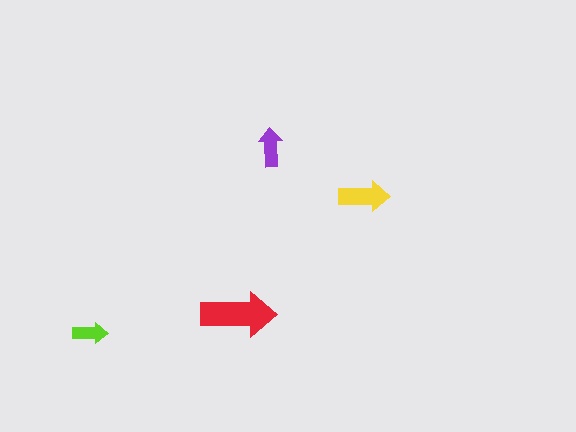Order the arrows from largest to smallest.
the red one, the yellow one, the purple one, the lime one.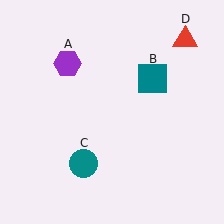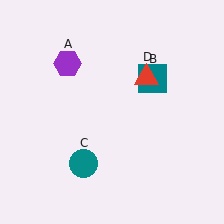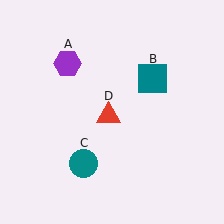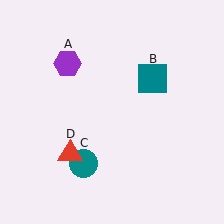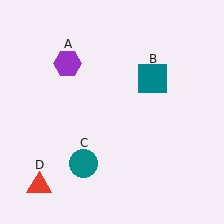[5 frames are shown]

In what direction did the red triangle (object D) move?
The red triangle (object D) moved down and to the left.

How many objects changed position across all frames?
1 object changed position: red triangle (object D).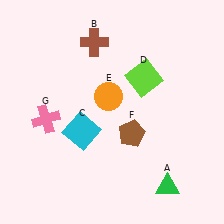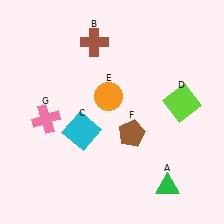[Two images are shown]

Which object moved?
The lime square (D) moved right.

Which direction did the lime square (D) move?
The lime square (D) moved right.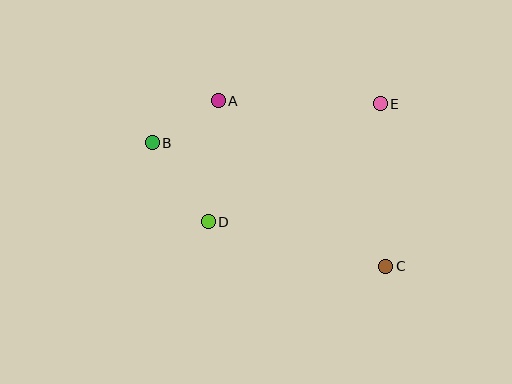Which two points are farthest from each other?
Points B and C are farthest from each other.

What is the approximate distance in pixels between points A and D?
The distance between A and D is approximately 122 pixels.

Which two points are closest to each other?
Points A and B are closest to each other.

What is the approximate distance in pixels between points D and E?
The distance between D and E is approximately 209 pixels.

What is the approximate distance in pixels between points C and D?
The distance between C and D is approximately 183 pixels.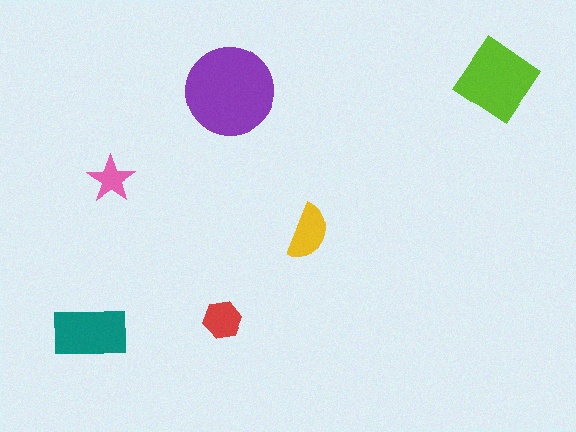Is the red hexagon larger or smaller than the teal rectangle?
Smaller.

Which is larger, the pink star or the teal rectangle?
The teal rectangle.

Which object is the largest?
The purple circle.